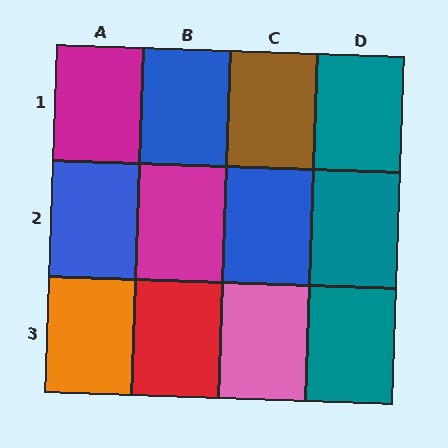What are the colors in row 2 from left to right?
Blue, magenta, blue, teal.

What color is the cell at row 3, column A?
Orange.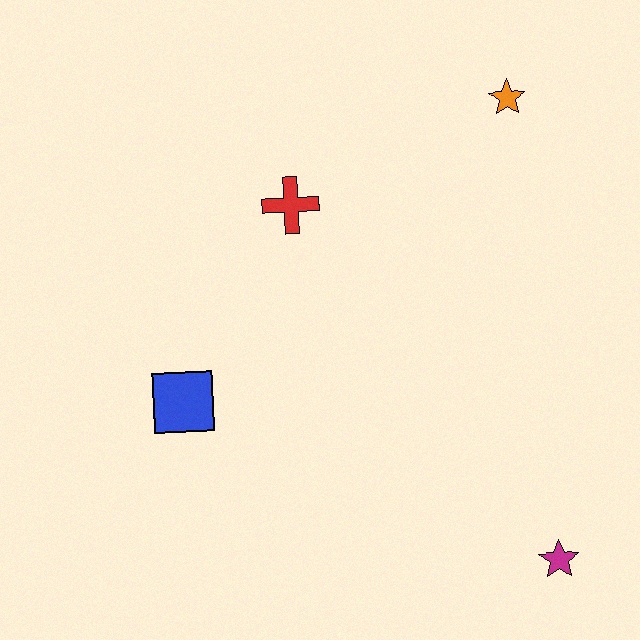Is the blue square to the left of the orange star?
Yes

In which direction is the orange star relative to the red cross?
The orange star is to the right of the red cross.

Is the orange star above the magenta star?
Yes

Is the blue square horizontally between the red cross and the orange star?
No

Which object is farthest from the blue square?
The orange star is farthest from the blue square.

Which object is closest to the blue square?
The red cross is closest to the blue square.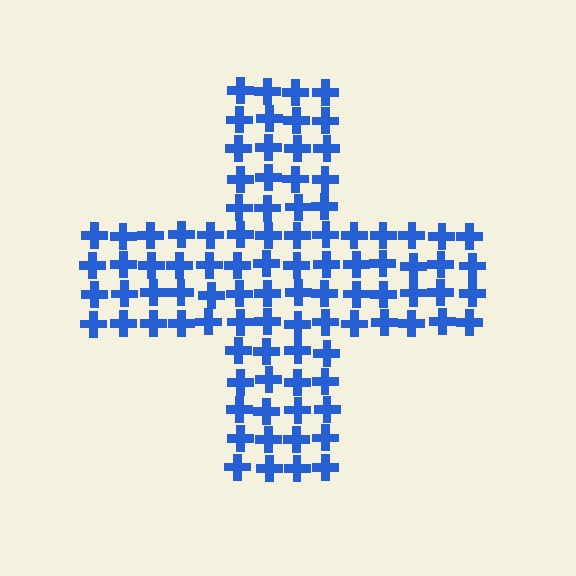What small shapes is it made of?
It is made of small crosses.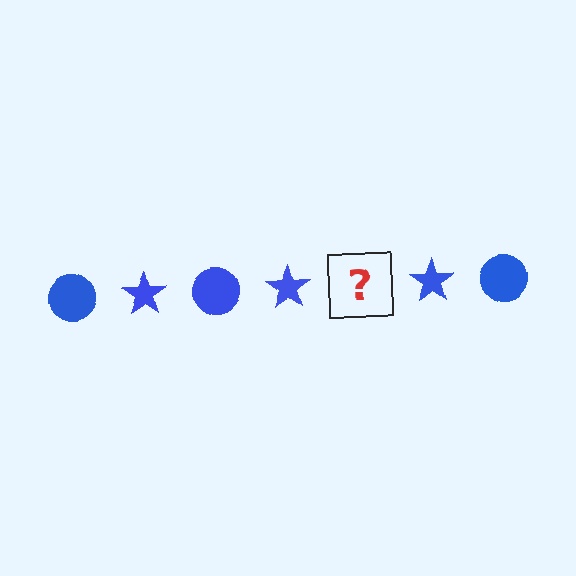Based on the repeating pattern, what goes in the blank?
The blank should be a blue circle.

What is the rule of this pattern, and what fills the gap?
The rule is that the pattern cycles through circle, star shapes in blue. The gap should be filled with a blue circle.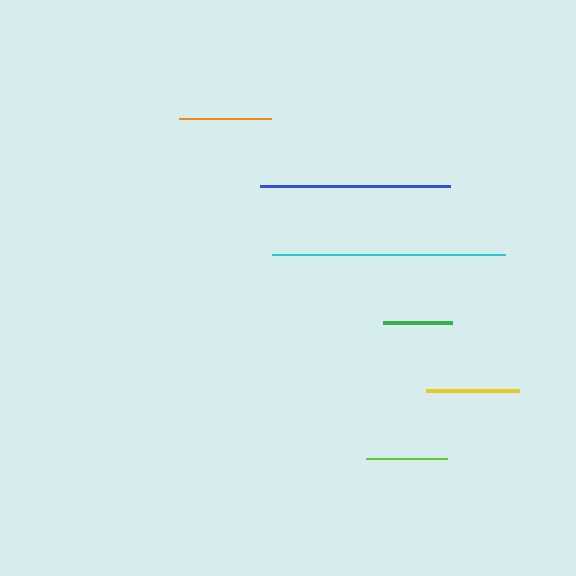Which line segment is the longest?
The cyan line is the longest at approximately 233 pixels.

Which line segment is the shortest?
The green line is the shortest at approximately 69 pixels.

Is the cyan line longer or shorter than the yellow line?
The cyan line is longer than the yellow line.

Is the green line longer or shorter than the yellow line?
The yellow line is longer than the green line.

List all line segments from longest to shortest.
From longest to shortest: cyan, blue, yellow, orange, lime, green.